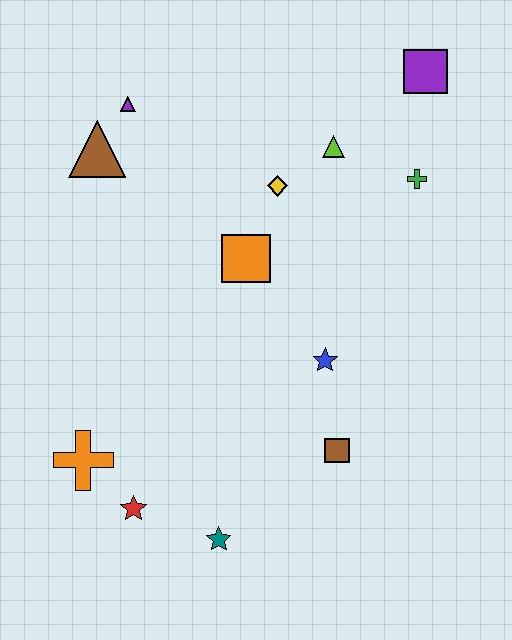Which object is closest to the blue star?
The brown square is closest to the blue star.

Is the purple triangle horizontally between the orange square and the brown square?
No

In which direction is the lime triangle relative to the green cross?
The lime triangle is to the left of the green cross.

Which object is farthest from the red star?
The purple square is farthest from the red star.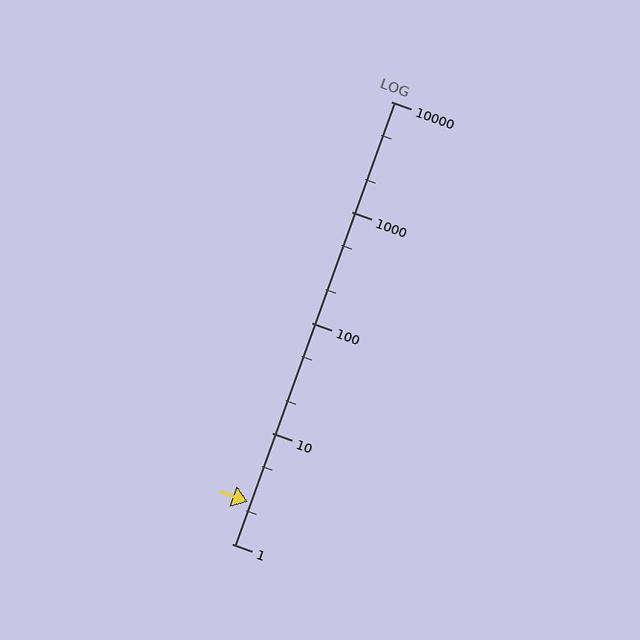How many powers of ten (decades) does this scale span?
The scale spans 4 decades, from 1 to 10000.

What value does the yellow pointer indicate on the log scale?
The pointer indicates approximately 2.4.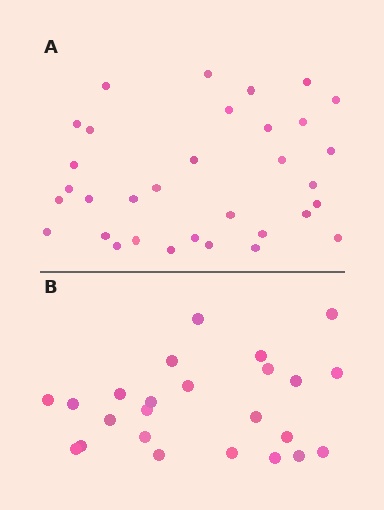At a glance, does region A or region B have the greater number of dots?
Region A (the top region) has more dots.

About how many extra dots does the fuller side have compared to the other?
Region A has roughly 8 or so more dots than region B.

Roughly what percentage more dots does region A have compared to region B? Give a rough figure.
About 40% more.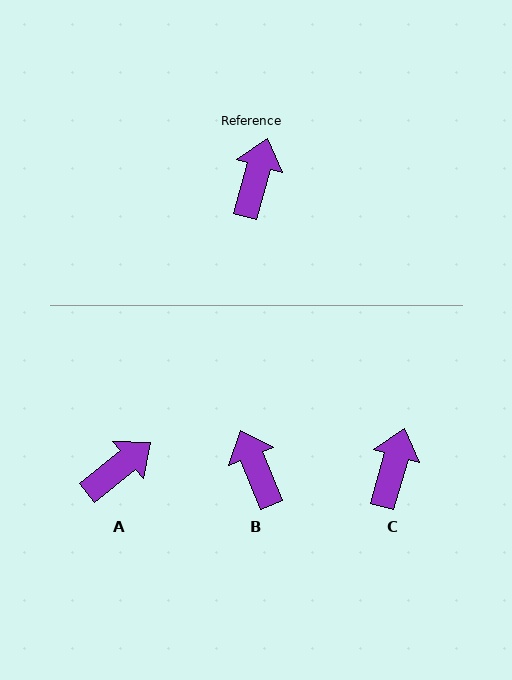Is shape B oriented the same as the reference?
No, it is off by about 38 degrees.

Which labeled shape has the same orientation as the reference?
C.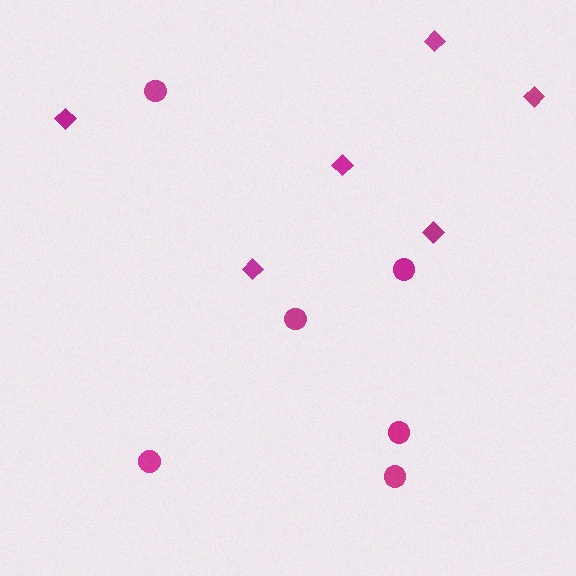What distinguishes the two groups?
There are 2 groups: one group of diamonds (6) and one group of circles (6).